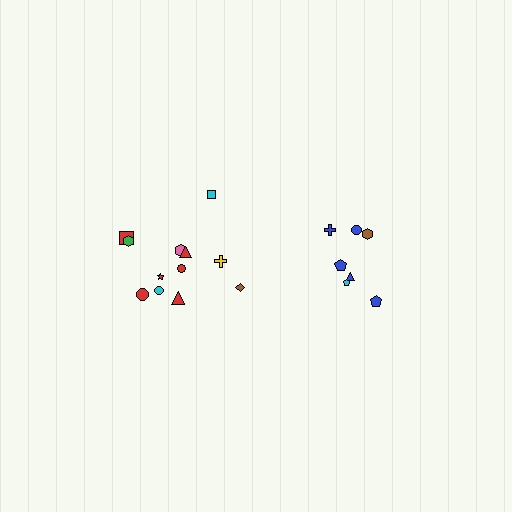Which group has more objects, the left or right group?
The left group.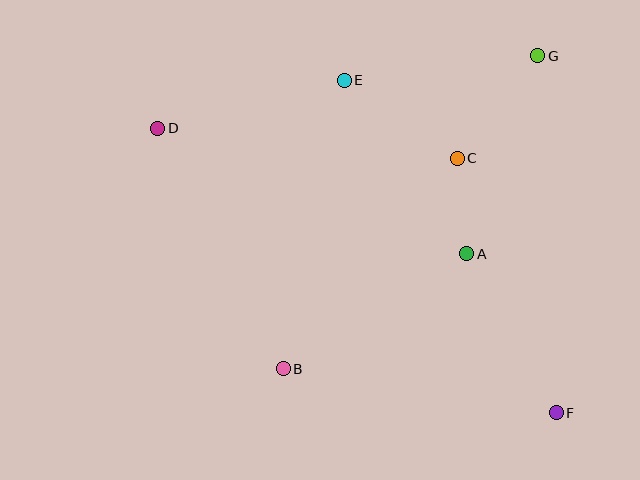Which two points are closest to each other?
Points A and C are closest to each other.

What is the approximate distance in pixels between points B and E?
The distance between B and E is approximately 295 pixels.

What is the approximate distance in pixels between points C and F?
The distance between C and F is approximately 273 pixels.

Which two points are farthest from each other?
Points D and F are farthest from each other.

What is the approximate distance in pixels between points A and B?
The distance between A and B is approximately 217 pixels.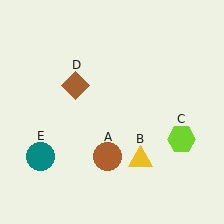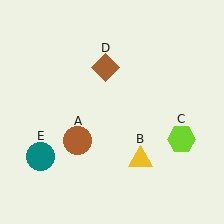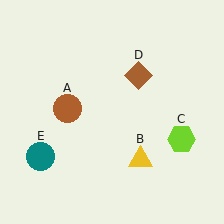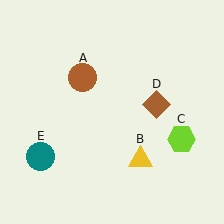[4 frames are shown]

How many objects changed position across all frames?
2 objects changed position: brown circle (object A), brown diamond (object D).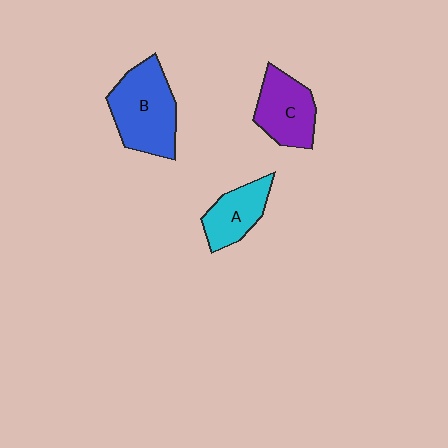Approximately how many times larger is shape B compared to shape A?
Approximately 1.7 times.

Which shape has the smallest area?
Shape A (cyan).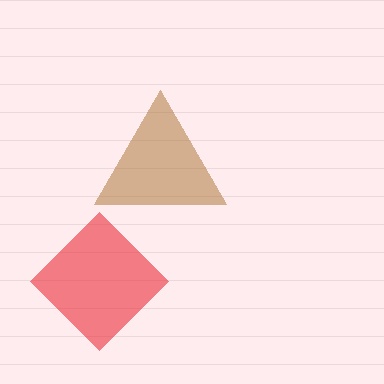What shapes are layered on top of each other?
The layered shapes are: a brown triangle, a red diamond.